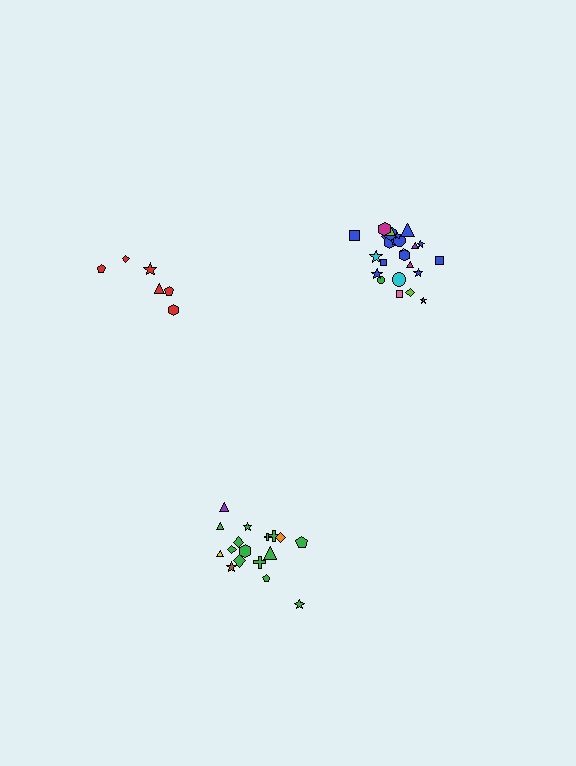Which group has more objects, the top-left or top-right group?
The top-right group.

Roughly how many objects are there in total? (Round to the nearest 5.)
Roughly 50 objects in total.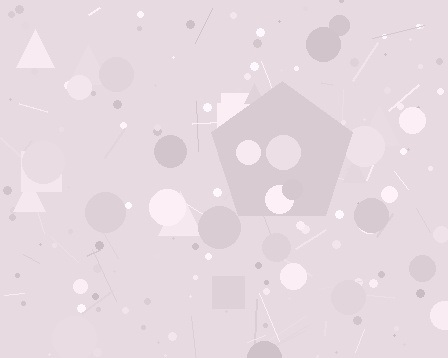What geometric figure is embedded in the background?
A pentagon is embedded in the background.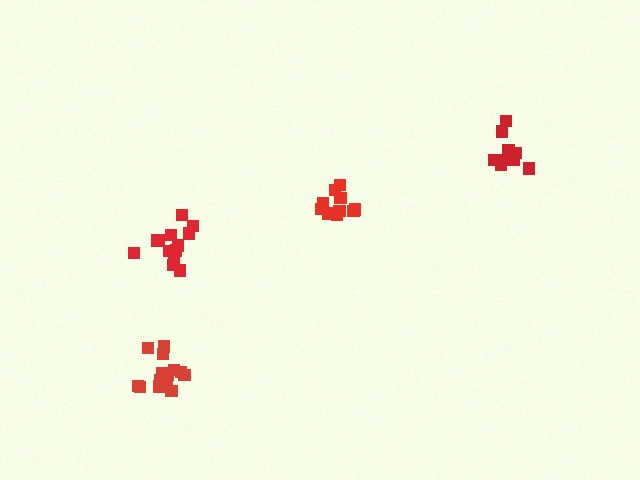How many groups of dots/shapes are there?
There are 4 groups.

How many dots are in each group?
Group 1: 10 dots, Group 2: 13 dots, Group 3: 10 dots, Group 4: 14 dots (47 total).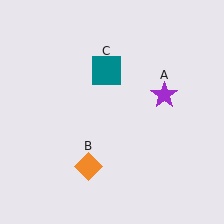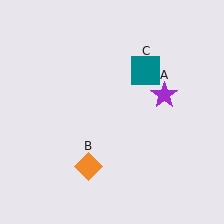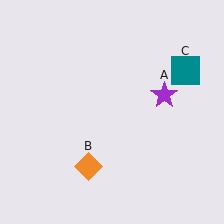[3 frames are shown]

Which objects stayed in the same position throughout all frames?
Purple star (object A) and orange diamond (object B) remained stationary.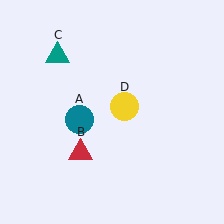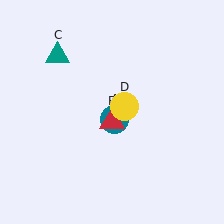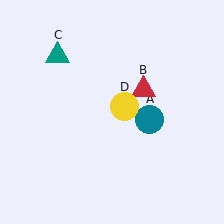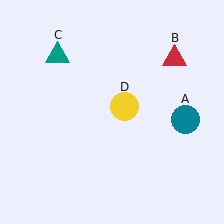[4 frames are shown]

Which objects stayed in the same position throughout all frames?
Teal triangle (object C) and yellow circle (object D) remained stationary.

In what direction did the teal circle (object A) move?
The teal circle (object A) moved right.